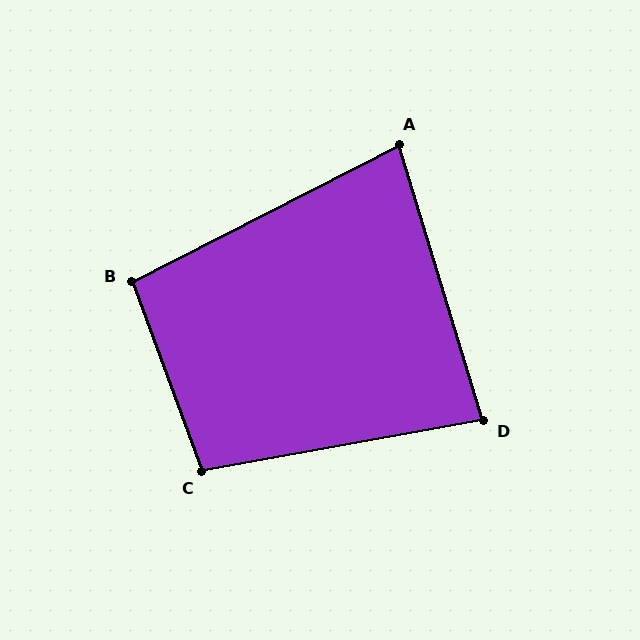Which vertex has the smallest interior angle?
A, at approximately 80 degrees.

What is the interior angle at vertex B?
Approximately 97 degrees (obtuse).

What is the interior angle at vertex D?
Approximately 83 degrees (acute).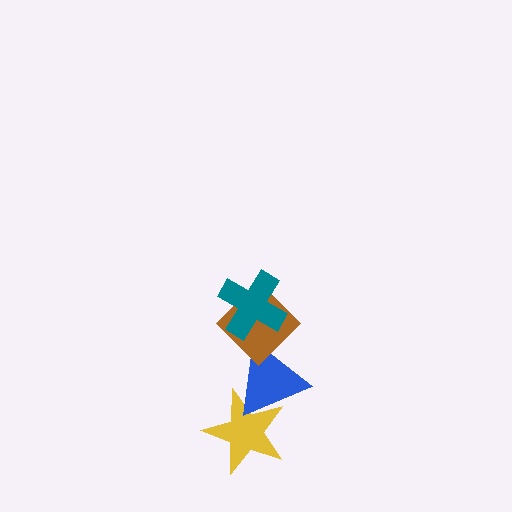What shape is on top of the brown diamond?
The teal cross is on top of the brown diamond.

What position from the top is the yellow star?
The yellow star is 4th from the top.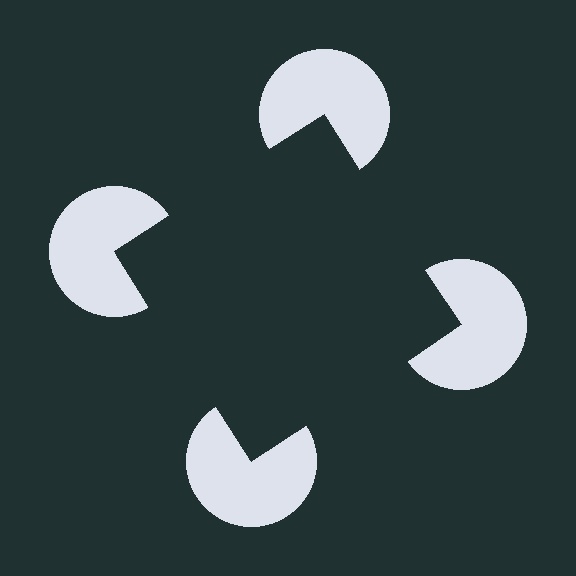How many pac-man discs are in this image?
There are 4 — one at each vertex of the illusory square.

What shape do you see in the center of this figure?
An illusory square — its edges are inferred from the aligned wedge cuts in the pac-man discs, not physically drawn.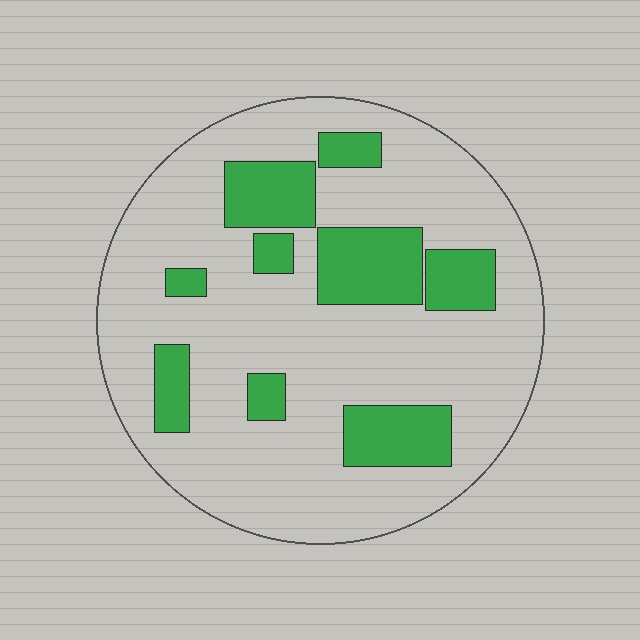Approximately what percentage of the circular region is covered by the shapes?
Approximately 25%.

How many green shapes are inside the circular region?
9.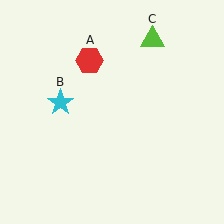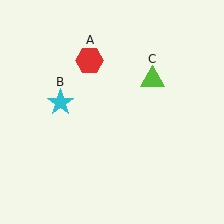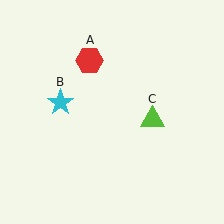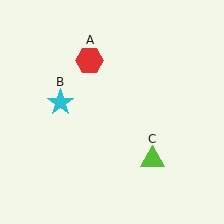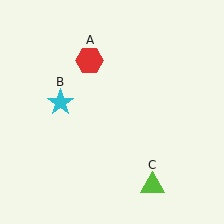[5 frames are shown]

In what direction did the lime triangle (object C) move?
The lime triangle (object C) moved down.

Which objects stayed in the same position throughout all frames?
Red hexagon (object A) and cyan star (object B) remained stationary.